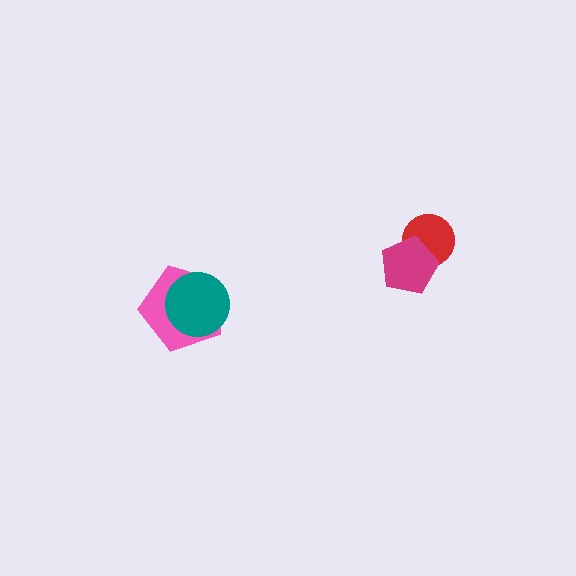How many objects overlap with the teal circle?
1 object overlaps with the teal circle.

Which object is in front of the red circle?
The magenta pentagon is in front of the red circle.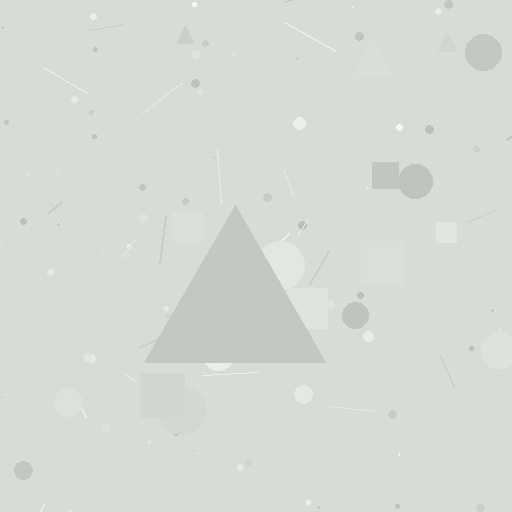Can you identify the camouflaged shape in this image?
The camouflaged shape is a triangle.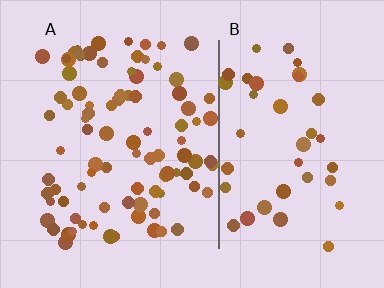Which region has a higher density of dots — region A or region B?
A (the left).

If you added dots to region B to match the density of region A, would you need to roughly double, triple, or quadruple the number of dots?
Approximately double.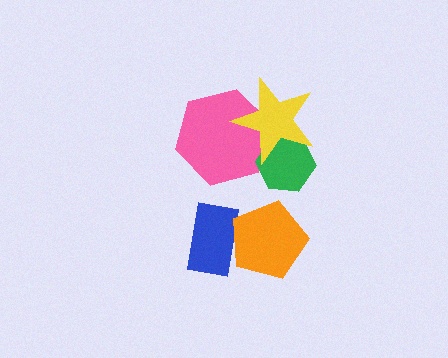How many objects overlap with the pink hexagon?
2 objects overlap with the pink hexagon.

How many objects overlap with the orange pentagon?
1 object overlaps with the orange pentagon.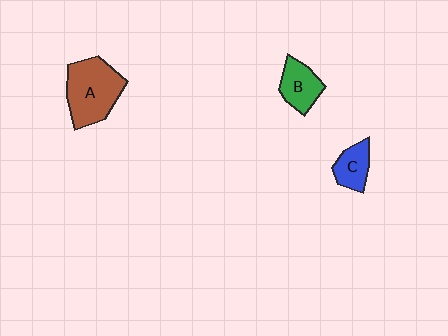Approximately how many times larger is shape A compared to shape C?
Approximately 2.2 times.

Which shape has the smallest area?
Shape C (blue).